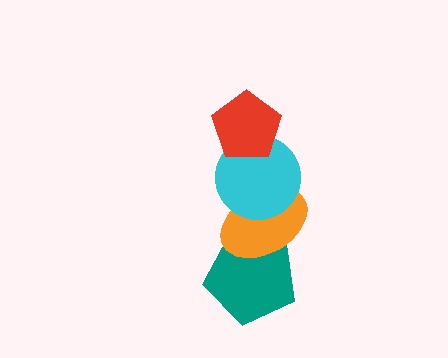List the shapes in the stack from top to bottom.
From top to bottom: the red pentagon, the cyan circle, the orange ellipse, the teal pentagon.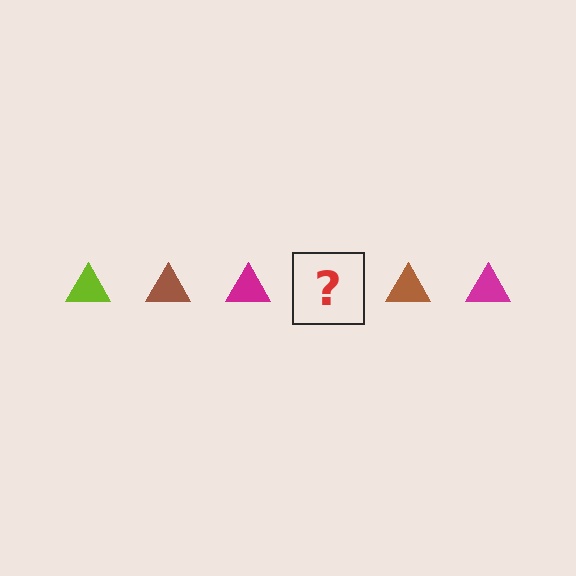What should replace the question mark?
The question mark should be replaced with a lime triangle.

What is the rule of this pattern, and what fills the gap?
The rule is that the pattern cycles through lime, brown, magenta triangles. The gap should be filled with a lime triangle.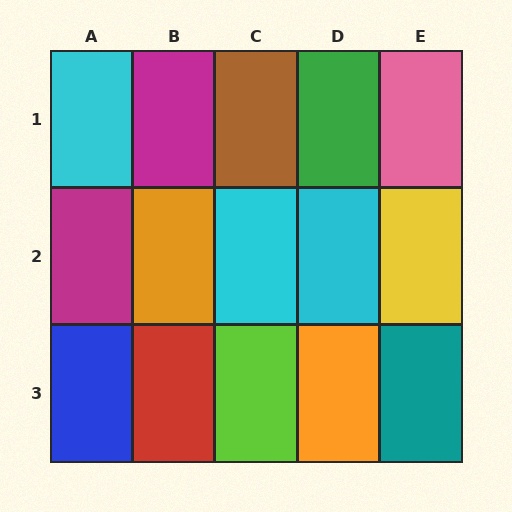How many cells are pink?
1 cell is pink.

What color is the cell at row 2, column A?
Magenta.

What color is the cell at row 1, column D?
Green.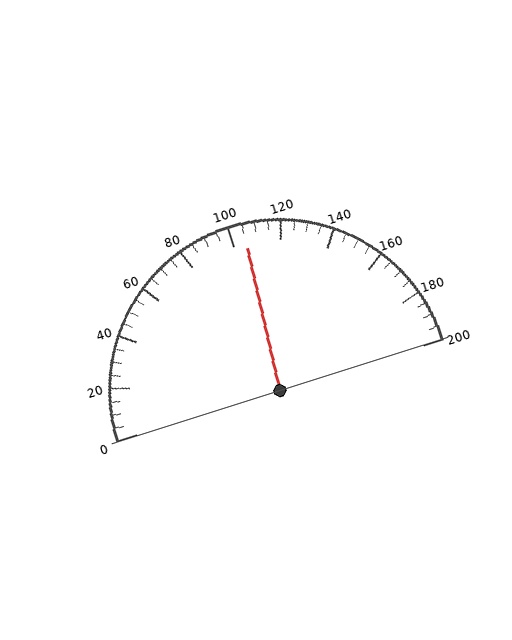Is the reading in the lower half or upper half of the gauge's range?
The reading is in the upper half of the range (0 to 200).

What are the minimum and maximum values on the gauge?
The gauge ranges from 0 to 200.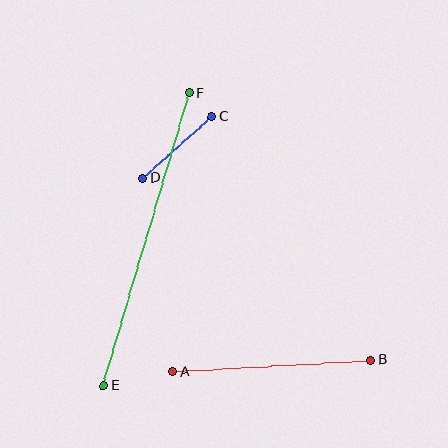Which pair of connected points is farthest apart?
Points E and F are farthest apart.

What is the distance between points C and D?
The distance is approximately 92 pixels.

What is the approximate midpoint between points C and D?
The midpoint is at approximately (177, 147) pixels.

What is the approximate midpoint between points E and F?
The midpoint is at approximately (147, 239) pixels.